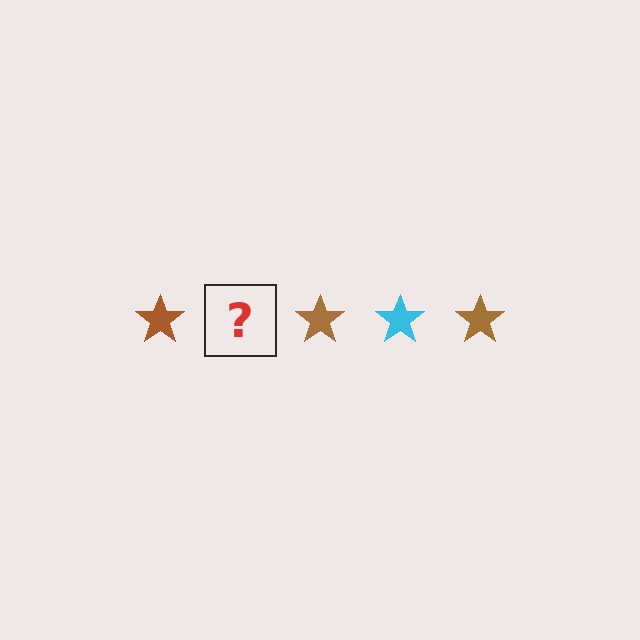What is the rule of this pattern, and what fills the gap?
The rule is that the pattern cycles through brown, cyan stars. The gap should be filled with a cyan star.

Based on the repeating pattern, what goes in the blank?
The blank should be a cyan star.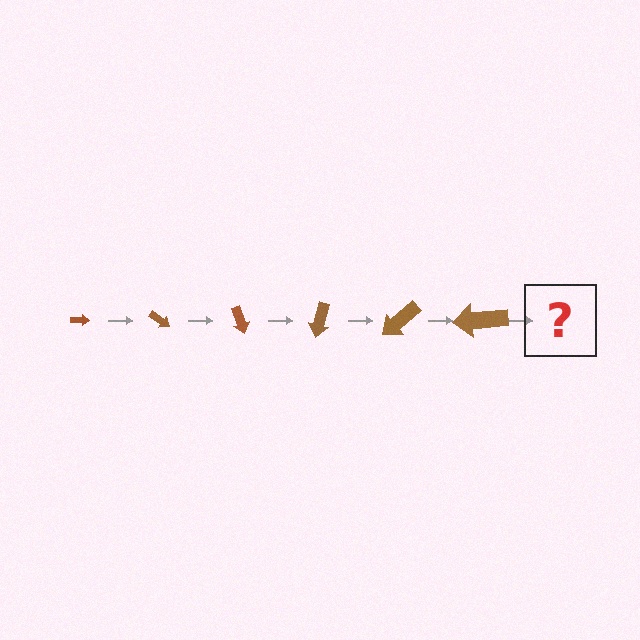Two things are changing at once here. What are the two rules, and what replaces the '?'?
The two rules are that the arrow grows larger each step and it rotates 35 degrees each step. The '?' should be an arrow, larger than the previous one and rotated 210 degrees from the start.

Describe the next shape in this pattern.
It should be an arrow, larger than the previous one and rotated 210 degrees from the start.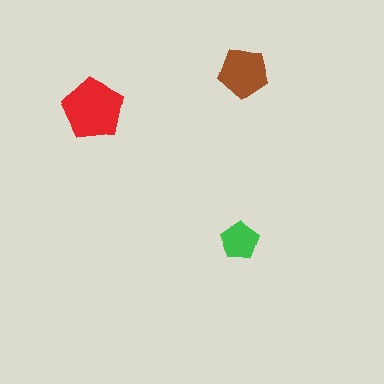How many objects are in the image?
There are 3 objects in the image.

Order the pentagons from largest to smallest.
the red one, the brown one, the green one.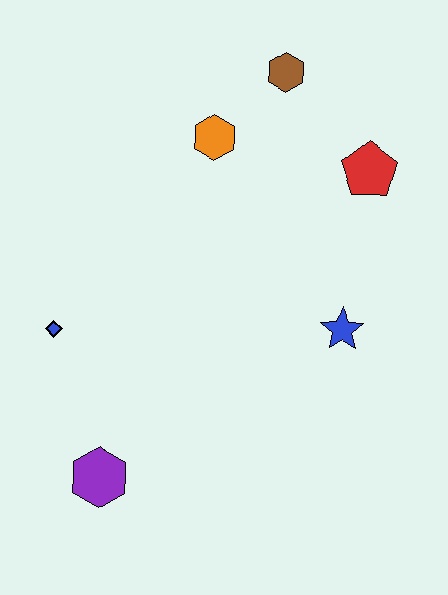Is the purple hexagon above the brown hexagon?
No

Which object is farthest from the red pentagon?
The purple hexagon is farthest from the red pentagon.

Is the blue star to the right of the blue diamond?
Yes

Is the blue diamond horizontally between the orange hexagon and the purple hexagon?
No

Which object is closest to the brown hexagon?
The orange hexagon is closest to the brown hexagon.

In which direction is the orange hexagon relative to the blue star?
The orange hexagon is above the blue star.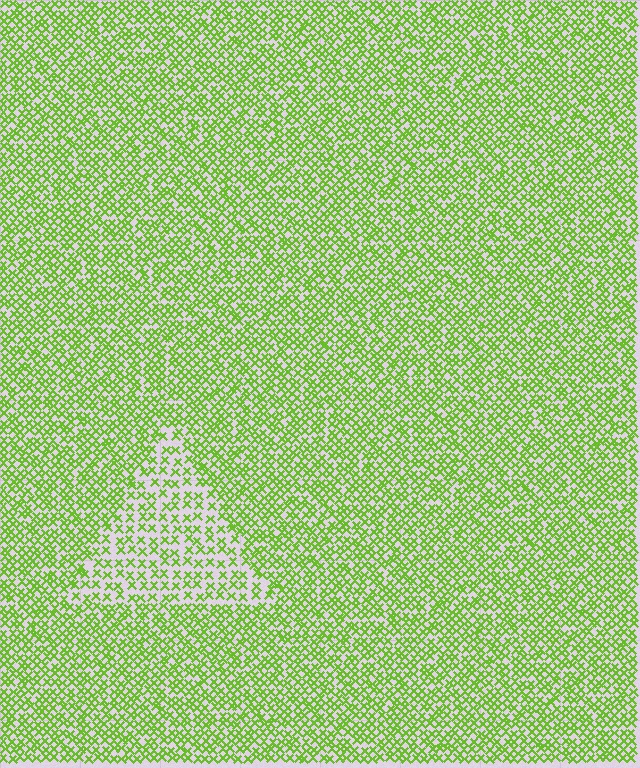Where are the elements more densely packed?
The elements are more densely packed outside the triangle boundary.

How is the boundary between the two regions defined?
The boundary is defined by a change in element density (approximately 1.8x ratio). All elements are the same color, size, and shape.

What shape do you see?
I see a triangle.